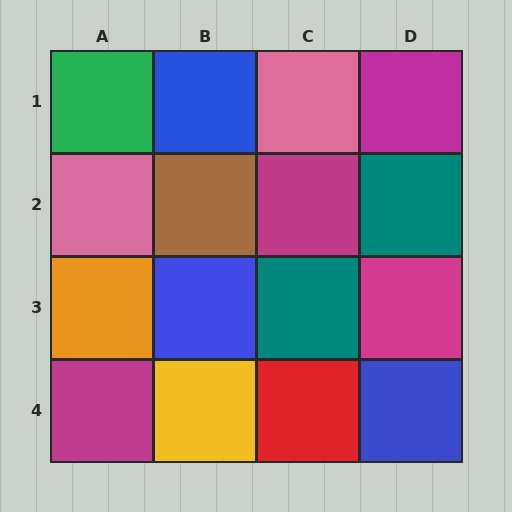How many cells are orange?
1 cell is orange.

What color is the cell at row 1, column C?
Pink.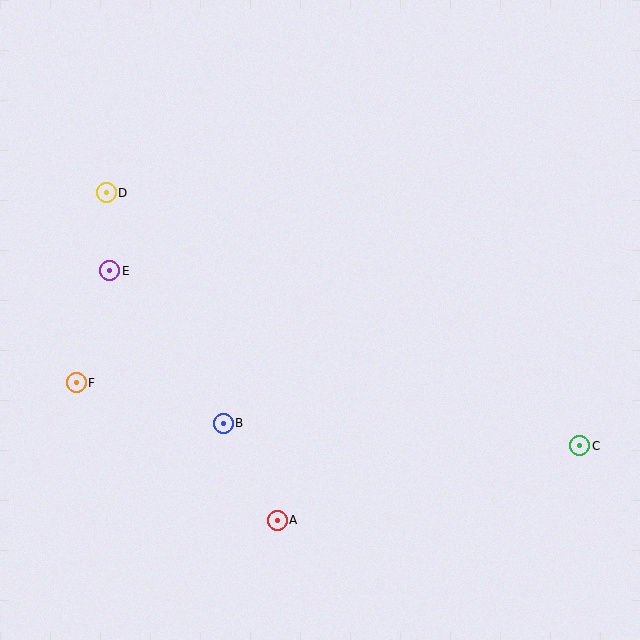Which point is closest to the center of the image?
Point B at (223, 423) is closest to the center.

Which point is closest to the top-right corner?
Point C is closest to the top-right corner.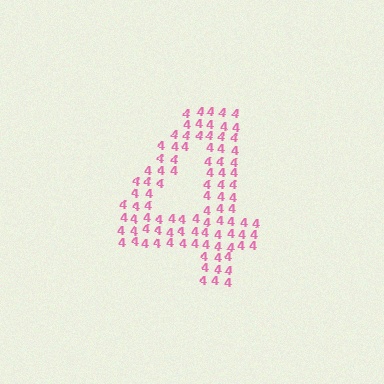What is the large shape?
The large shape is the digit 4.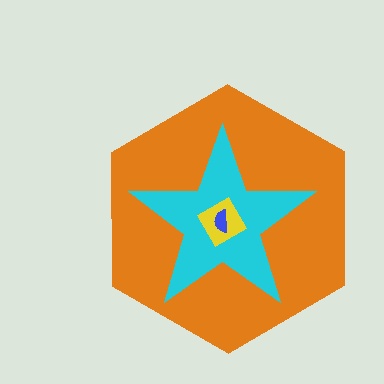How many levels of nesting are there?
4.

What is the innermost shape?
The blue semicircle.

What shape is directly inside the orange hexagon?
The cyan star.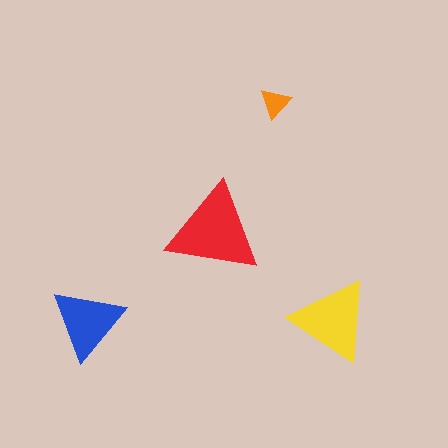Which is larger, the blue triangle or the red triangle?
The red one.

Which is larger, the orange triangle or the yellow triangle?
The yellow one.